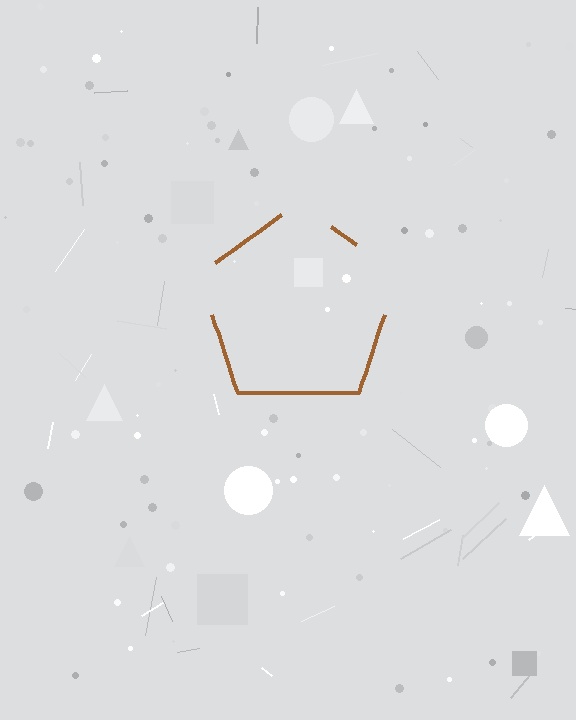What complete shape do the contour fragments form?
The contour fragments form a pentagon.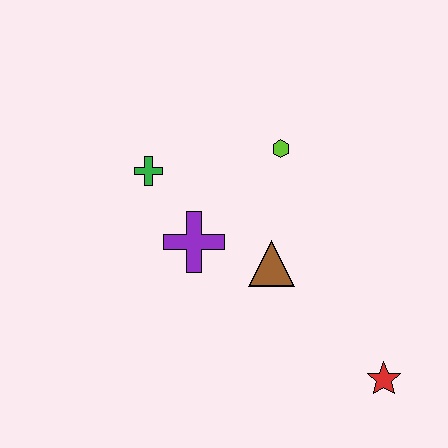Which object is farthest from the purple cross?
The red star is farthest from the purple cross.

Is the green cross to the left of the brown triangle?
Yes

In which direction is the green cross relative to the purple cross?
The green cross is above the purple cross.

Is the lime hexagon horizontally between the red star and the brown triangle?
Yes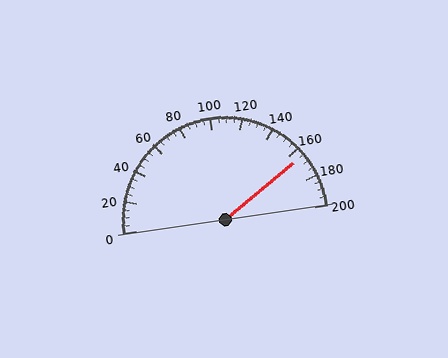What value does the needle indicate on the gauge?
The needle indicates approximately 165.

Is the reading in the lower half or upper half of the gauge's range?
The reading is in the upper half of the range (0 to 200).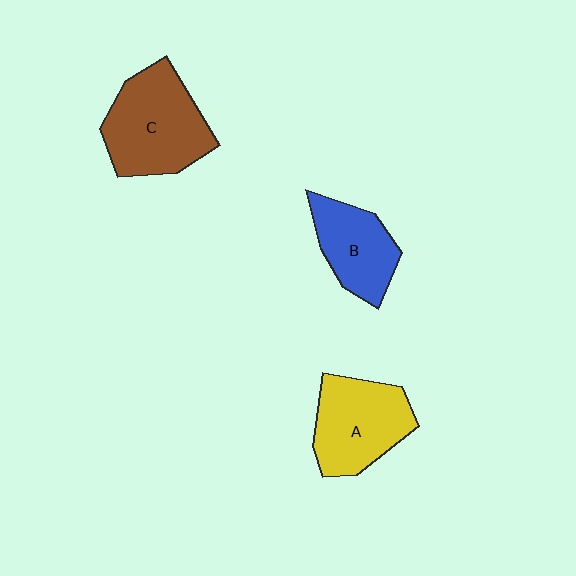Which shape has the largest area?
Shape C (brown).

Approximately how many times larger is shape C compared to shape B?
Approximately 1.5 times.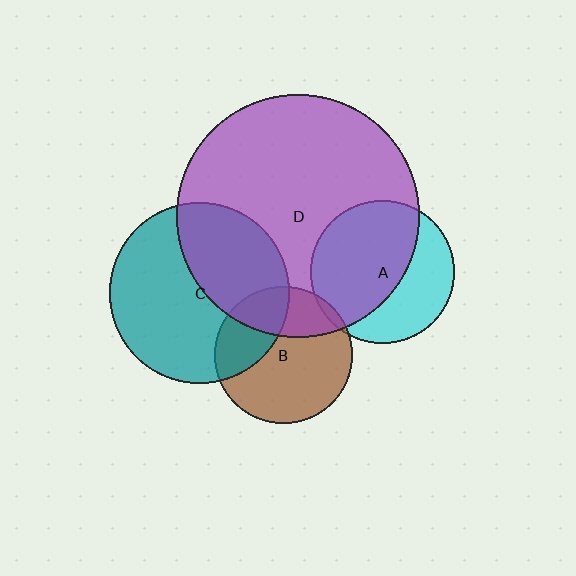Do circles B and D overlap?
Yes.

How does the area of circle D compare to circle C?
Approximately 1.8 times.